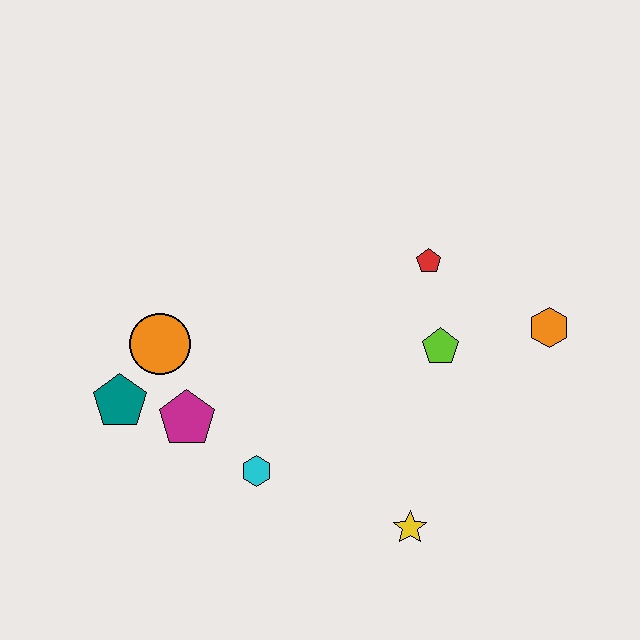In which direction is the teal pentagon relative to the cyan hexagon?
The teal pentagon is to the left of the cyan hexagon.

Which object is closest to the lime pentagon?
The red pentagon is closest to the lime pentagon.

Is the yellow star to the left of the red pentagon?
Yes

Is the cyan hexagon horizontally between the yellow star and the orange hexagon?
No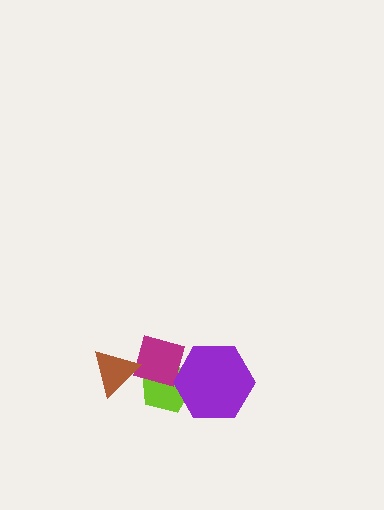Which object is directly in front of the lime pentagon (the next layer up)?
The magenta diamond is directly in front of the lime pentagon.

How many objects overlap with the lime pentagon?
2 objects overlap with the lime pentagon.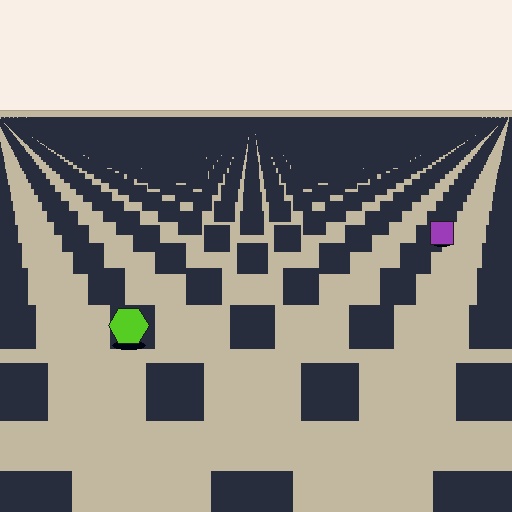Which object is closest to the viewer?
The lime hexagon is closest. The texture marks near it are larger and more spread out.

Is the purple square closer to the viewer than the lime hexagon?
No. The lime hexagon is closer — you can tell from the texture gradient: the ground texture is coarser near it.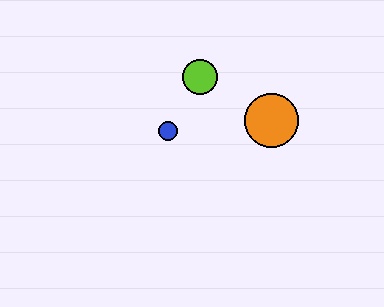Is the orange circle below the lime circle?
Yes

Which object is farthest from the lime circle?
The orange circle is farthest from the lime circle.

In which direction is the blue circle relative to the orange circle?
The blue circle is to the left of the orange circle.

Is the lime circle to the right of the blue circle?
Yes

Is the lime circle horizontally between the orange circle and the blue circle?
Yes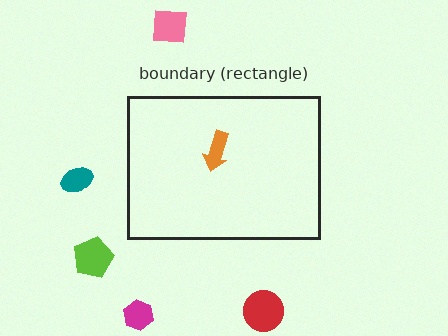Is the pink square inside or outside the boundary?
Outside.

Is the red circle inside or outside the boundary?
Outside.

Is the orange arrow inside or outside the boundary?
Inside.